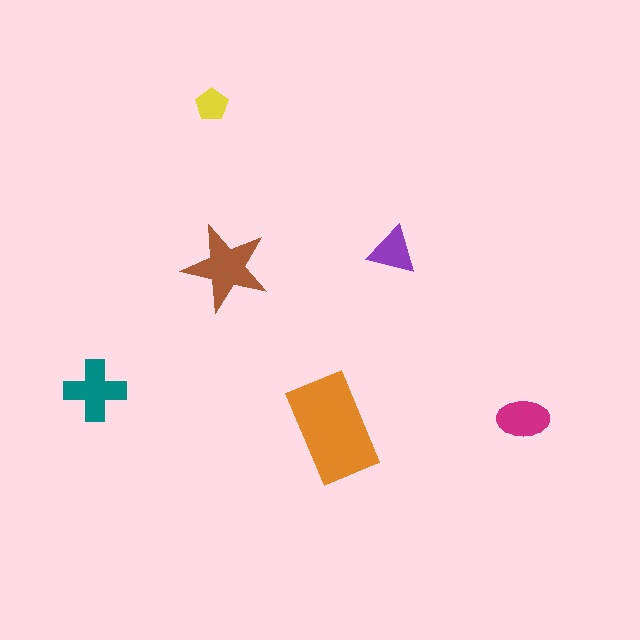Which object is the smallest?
The yellow pentagon.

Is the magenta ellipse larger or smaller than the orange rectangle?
Smaller.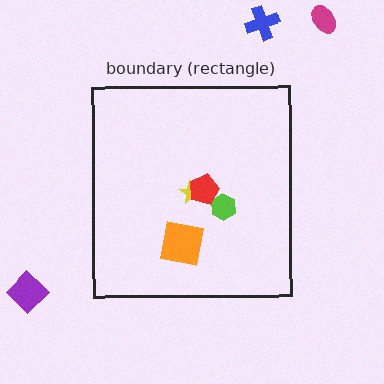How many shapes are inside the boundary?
4 inside, 3 outside.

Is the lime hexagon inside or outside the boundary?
Inside.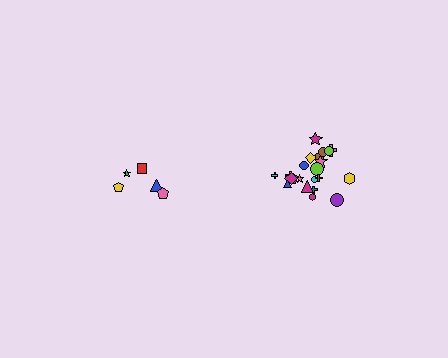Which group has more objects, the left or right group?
The right group.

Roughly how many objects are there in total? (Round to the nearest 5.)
Roughly 25 objects in total.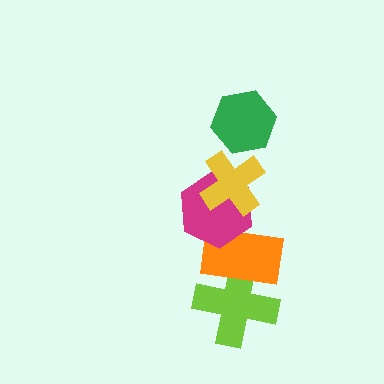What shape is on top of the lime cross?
The orange rectangle is on top of the lime cross.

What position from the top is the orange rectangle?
The orange rectangle is 4th from the top.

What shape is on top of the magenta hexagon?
The yellow cross is on top of the magenta hexagon.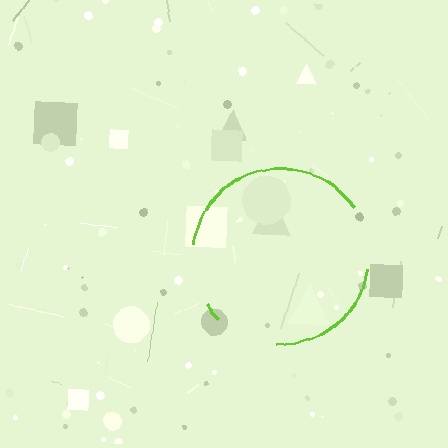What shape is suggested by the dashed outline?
The dashed outline suggests a circle.